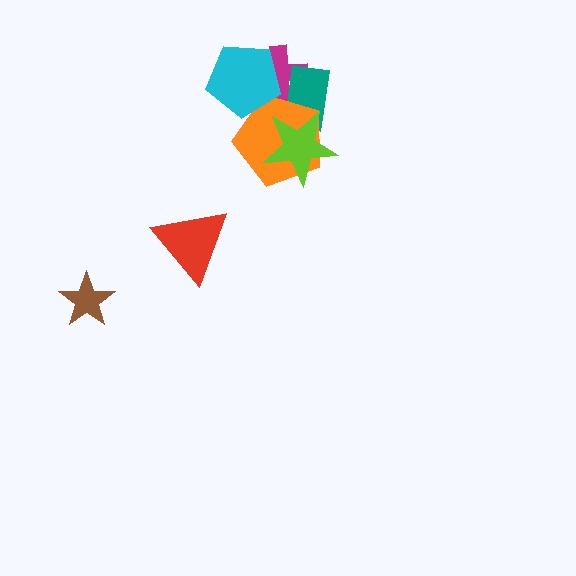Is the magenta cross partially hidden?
Yes, it is partially covered by another shape.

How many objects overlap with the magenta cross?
3 objects overlap with the magenta cross.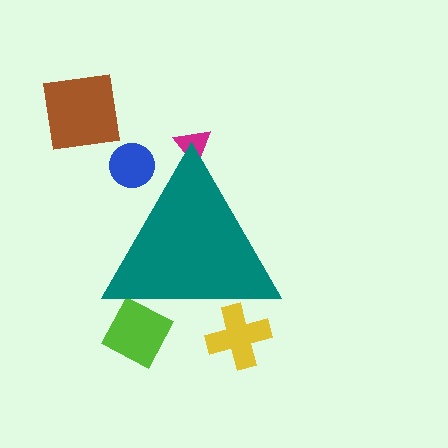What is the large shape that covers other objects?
A teal triangle.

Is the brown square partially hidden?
No, the brown square is fully visible.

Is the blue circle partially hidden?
Yes, the blue circle is partially hidden behind the teal triangle.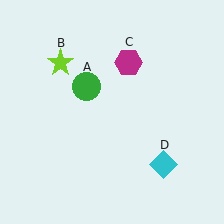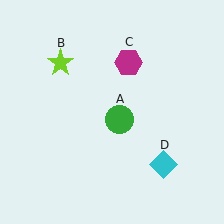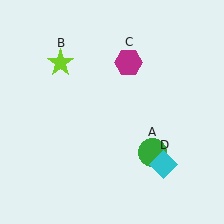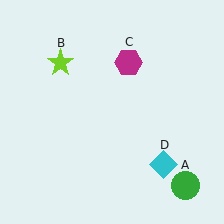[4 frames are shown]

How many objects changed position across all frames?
1 object changed position: green circle (object A).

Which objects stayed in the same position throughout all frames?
Lime star (object B) and magenta hexagon (object C) and cyan diamond (object D) remained stationary.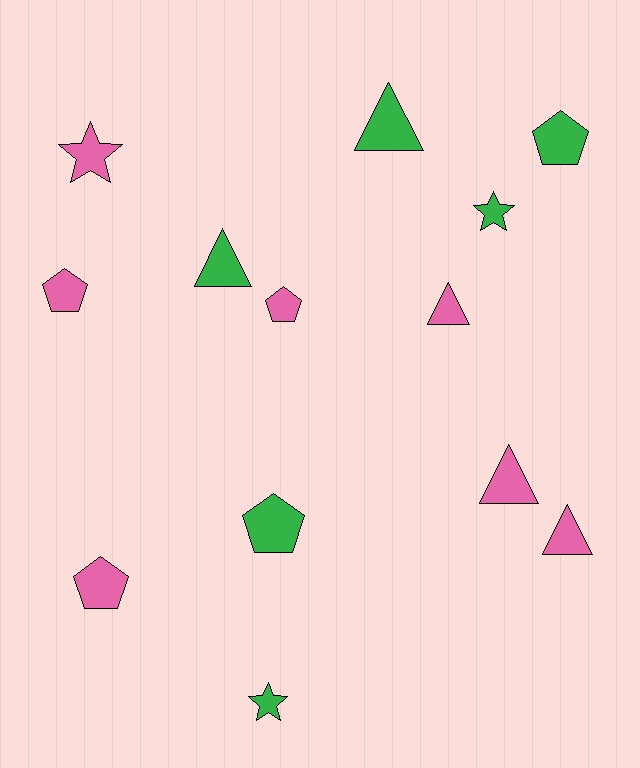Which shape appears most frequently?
Triangle, with 5 objects.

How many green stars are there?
There are 2 green stars.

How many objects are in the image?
There are 13 objects.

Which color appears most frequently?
Pink, with 7 objects.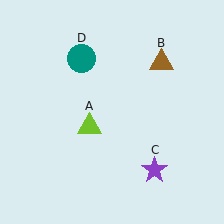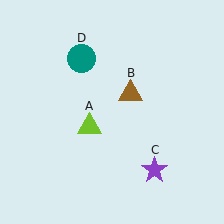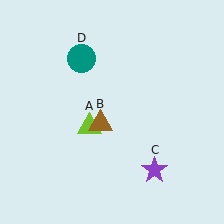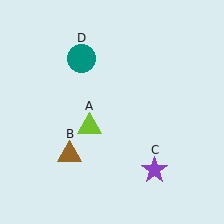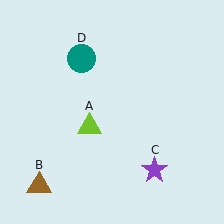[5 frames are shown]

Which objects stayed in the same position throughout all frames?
Lime triangle (object A) and purple star (object C) and teal circle (object D) remained stationary.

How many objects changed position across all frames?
1 object changed position: brown triangle (object B).